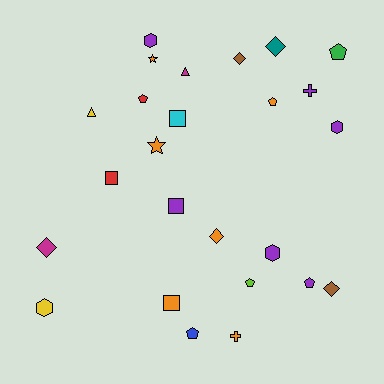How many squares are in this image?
There are 4 squares.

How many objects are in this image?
There are 25 objects.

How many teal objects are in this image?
There is 1 teal object.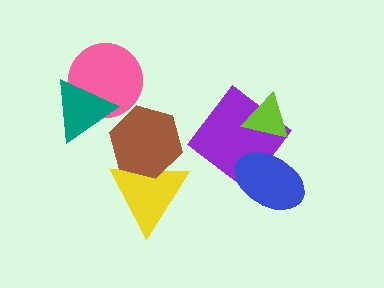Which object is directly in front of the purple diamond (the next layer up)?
The blue ellipse is directly in front of the purple diamond.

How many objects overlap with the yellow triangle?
1 object overlaps with the yellow triangle.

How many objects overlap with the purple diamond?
2 objects overlap with the purple diamond.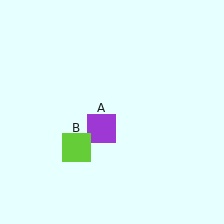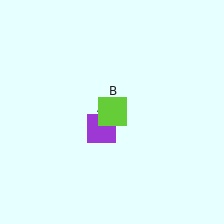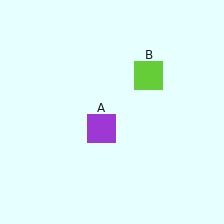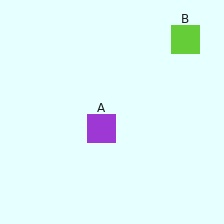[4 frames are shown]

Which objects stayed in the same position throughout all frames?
Purple square (object A) remained stationary.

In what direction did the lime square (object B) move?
The lime square (object B) moved up and to the right.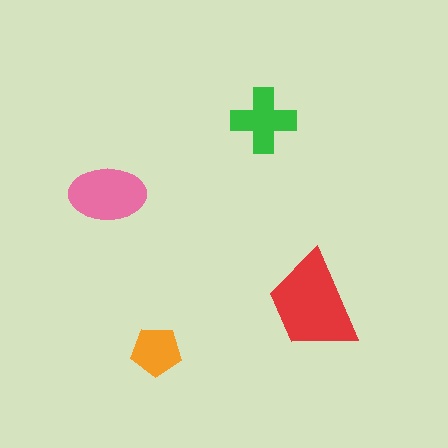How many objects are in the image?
There are 4 objects in the image.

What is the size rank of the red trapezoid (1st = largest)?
1st.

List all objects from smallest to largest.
The orange pentagon, the green cross, the pink ellipse, the red trapezoid.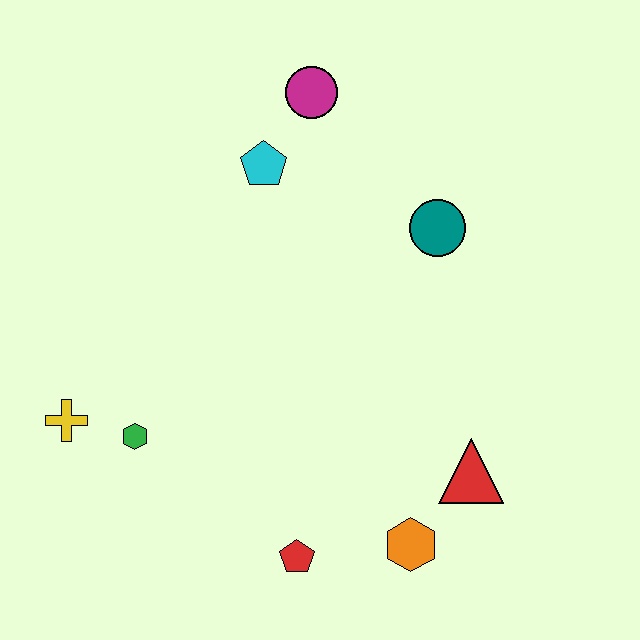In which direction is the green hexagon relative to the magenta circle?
The green hexagon is below the magenta circle.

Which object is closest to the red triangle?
The orange hexagon is closest to the red triangle.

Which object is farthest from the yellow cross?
The teal circle is farthest from the yellow cross.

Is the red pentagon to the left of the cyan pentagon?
No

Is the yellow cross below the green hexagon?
No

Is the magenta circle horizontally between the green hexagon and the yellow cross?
No